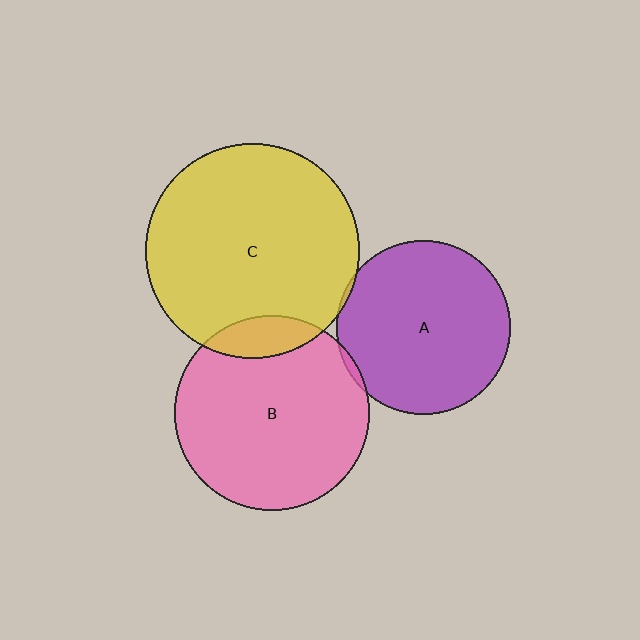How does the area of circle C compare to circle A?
Approximately 1.5 times.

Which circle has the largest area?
Circle C (yellow).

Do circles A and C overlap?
Yes.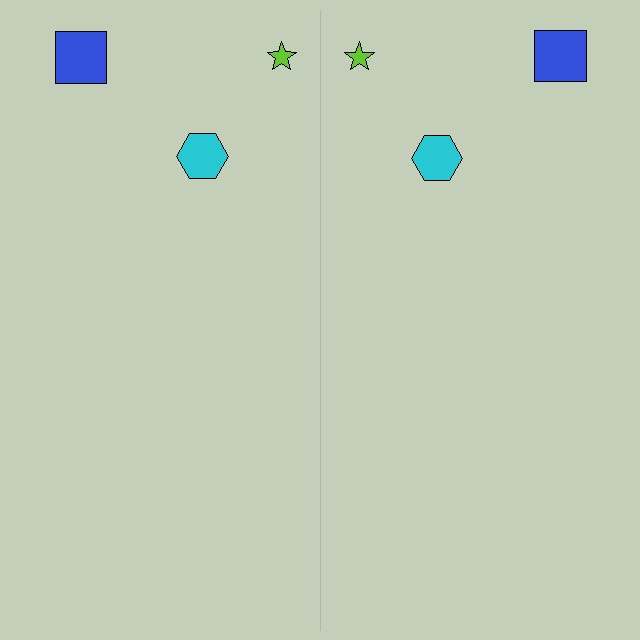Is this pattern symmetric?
Yes, this pattern has bilateral (reflection) symmetry.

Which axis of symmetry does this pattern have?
The pattern has a vertical axis of symmetry running through the center of the image.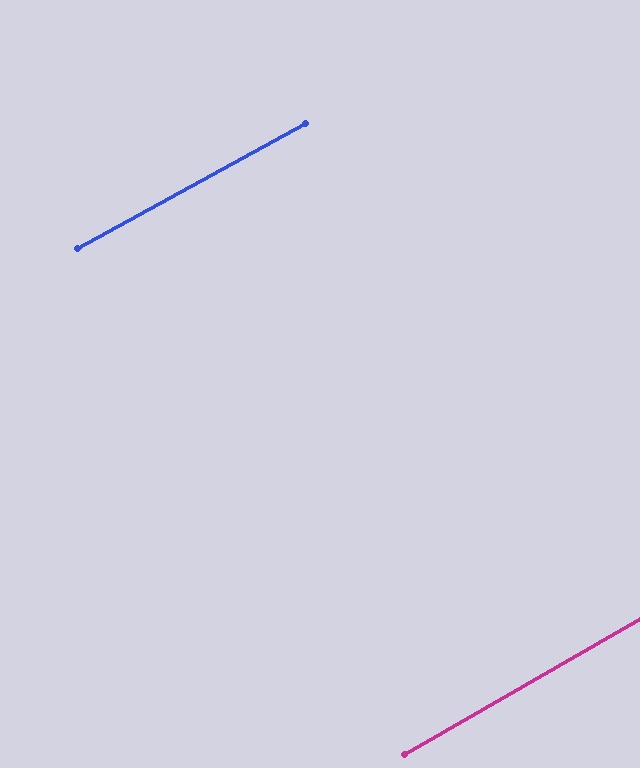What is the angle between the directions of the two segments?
Approximately 1 degree.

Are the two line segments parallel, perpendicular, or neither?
Parallel — their directions differ by only 1.1°.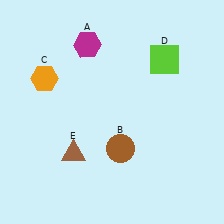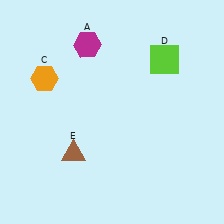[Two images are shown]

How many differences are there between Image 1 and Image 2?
There is 1 difference between the two images.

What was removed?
The brown circle (B) was removed in Image 2.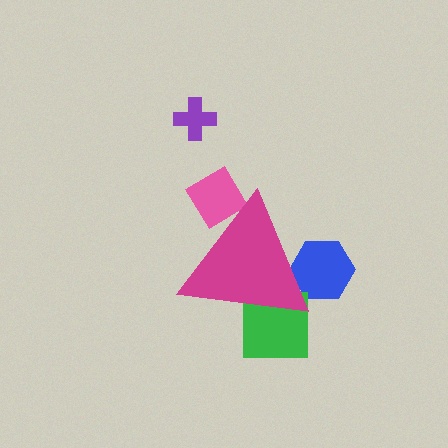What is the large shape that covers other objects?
A magenta triangle.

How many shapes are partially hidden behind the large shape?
3 shapes are partially hidden.